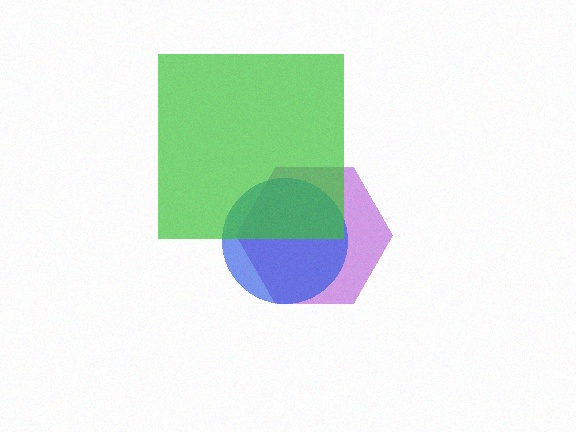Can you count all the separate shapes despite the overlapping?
Yes, there are 3 separate shapes.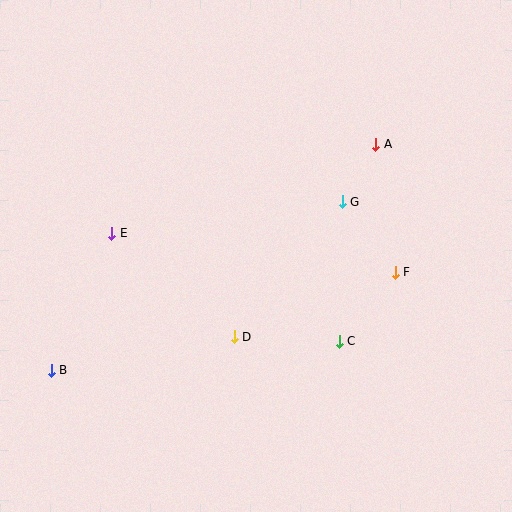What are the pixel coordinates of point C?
Point C is at (339, 341).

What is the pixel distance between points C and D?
The distance between C and D is 105 pixels.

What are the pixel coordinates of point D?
Point D is at (234, 337).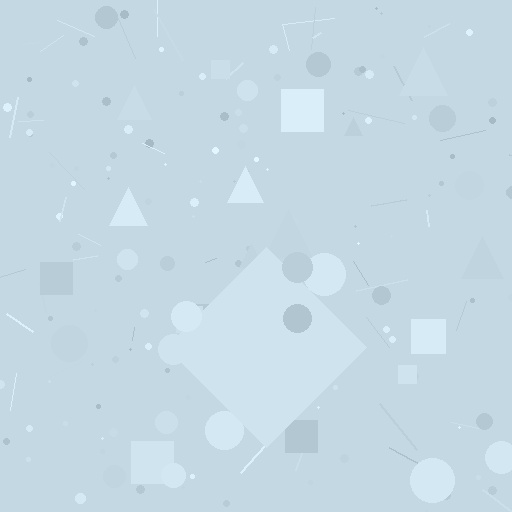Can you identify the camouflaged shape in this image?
The camouflaged shape is a diamond.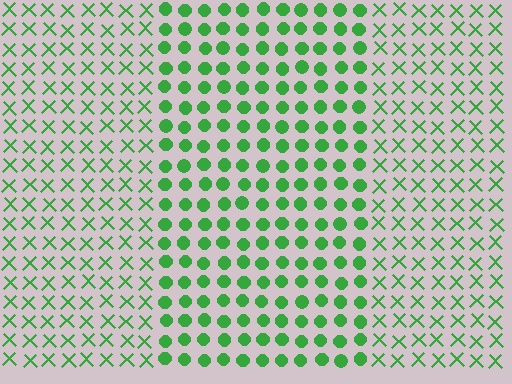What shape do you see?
I see a rectangle.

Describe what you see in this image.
The image is filled with small green elements arranged in a uniform grid. A rectangle-shaped region contains circles, while the surrounding area contains X marks. The boundary is defined purely by the change in element shape.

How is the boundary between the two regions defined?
The boundary is defined by a change in element shape: circles inside vs. X marks outside. All elements share the same color and spacing.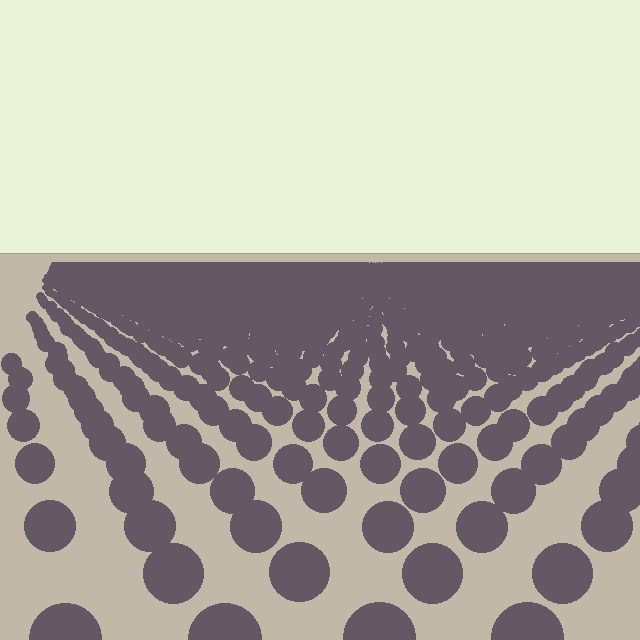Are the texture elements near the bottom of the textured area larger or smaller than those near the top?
Larger. Near the bottom, elements are closer to the viewer and appear at a bigger on-screen size.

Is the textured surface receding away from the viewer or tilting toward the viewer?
The surface is receding away from the viewer. Texture elements get smaller and denser toward the top.